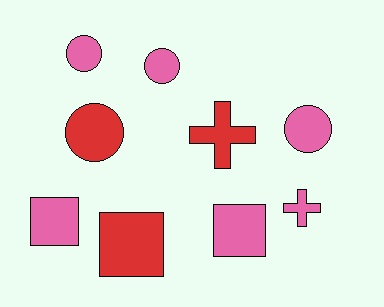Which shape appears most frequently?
Circle, with 4 objects.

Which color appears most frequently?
Pink, with 6 objects.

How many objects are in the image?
There are 9 objects.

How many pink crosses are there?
There is 1 pink cross.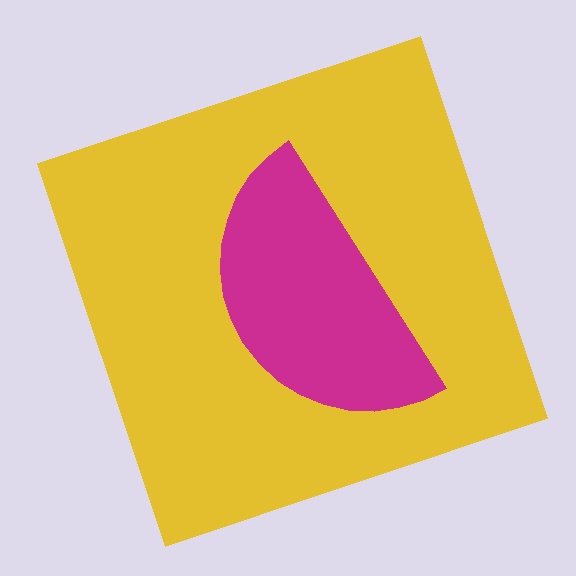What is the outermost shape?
The yellow square.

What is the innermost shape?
The magenta semicircle.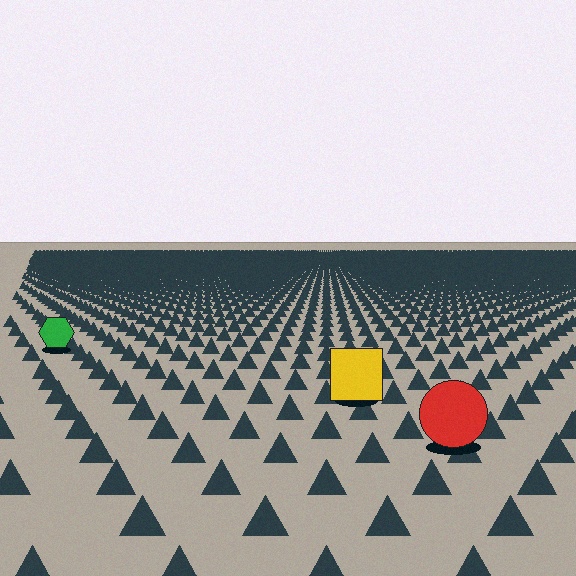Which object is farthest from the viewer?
The green hexagon is farthest from the viewer. It appears smaller and the ground texture around it is denser.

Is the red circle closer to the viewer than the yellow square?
Yes. The red circle is closer — you can tell from the texture gradient: the ground texture is coarser near it.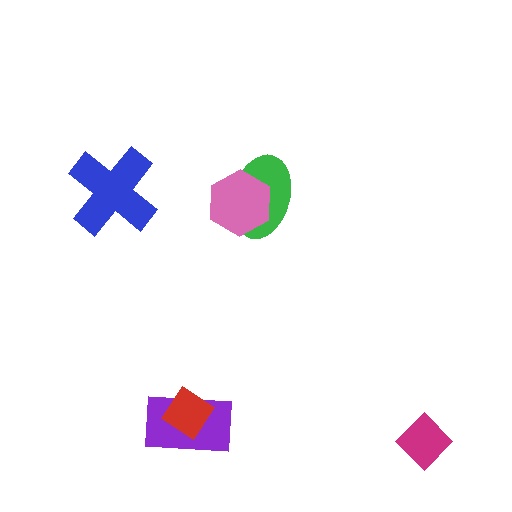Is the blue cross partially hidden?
No, no other shape covers it.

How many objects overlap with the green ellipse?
1 object overlaps with the green ellipse.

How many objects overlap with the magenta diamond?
0 objects overlap with the magenta diamond.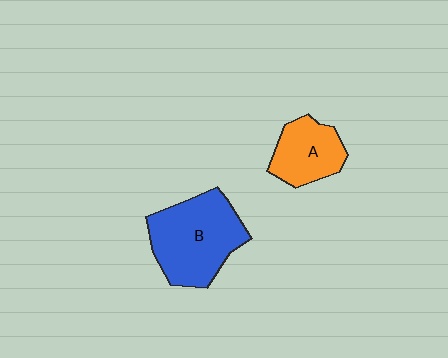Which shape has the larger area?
Shape B (blue).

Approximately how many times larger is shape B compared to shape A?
Approximately 1.7 times.